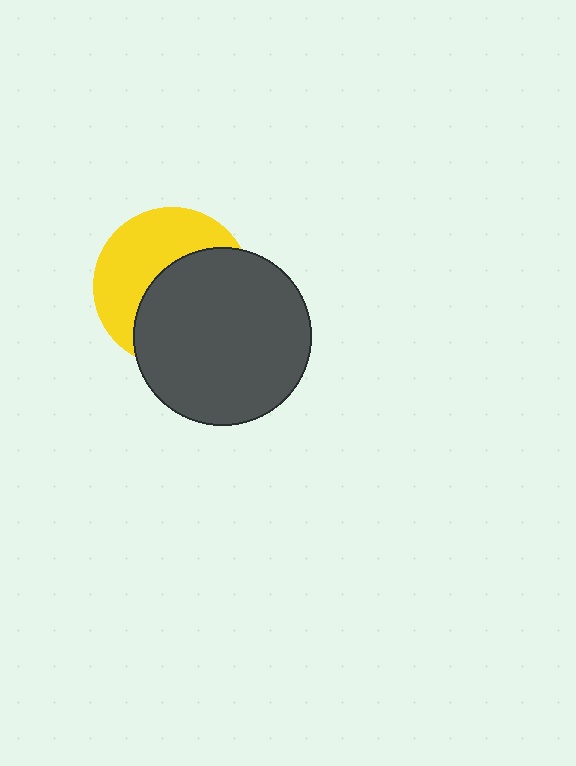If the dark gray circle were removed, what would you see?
You would see the complete yellow circle.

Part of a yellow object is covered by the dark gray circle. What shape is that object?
It is a circle.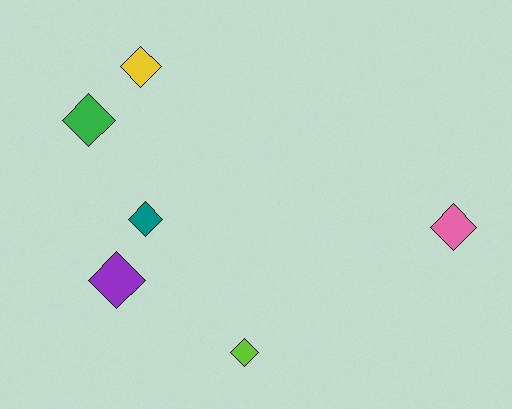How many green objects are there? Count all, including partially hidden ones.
There is 1 green object.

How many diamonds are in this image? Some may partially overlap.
There are 6 diamonds.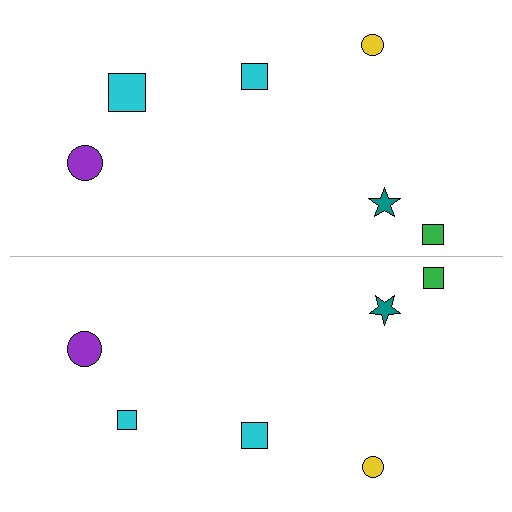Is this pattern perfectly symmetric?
No, the pattern is not perfectly symmetric. The cyan square on the bottom side has a different size than its mirror counterpart.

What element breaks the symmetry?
The cyan square on the bottom side has a different size than its mirror counterpart.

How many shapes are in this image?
There are 12 shapes in this image.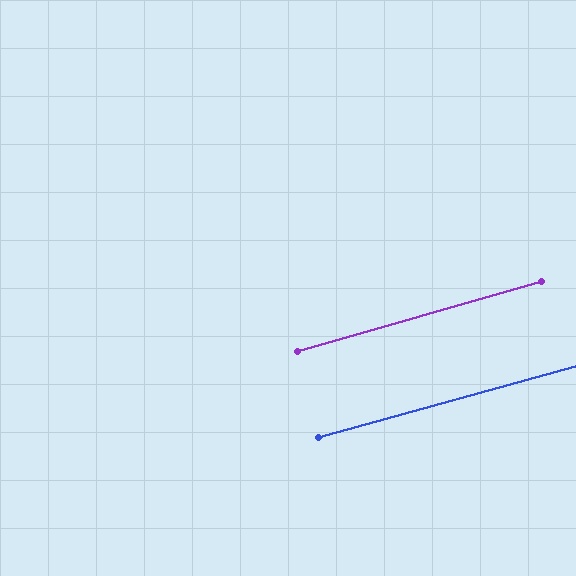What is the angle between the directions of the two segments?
Approximately 1 degree.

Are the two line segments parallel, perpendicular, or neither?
Parallel — their directions differ by only 0.8°.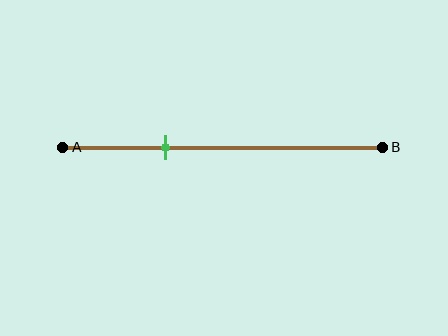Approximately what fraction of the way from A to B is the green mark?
The green mark is approximately 30% of the way from A to B.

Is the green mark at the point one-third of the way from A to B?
Yes, the mark is approximately at the one-third point.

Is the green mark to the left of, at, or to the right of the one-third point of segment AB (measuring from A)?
The green mark is approximately at the one-third point of segment AB.